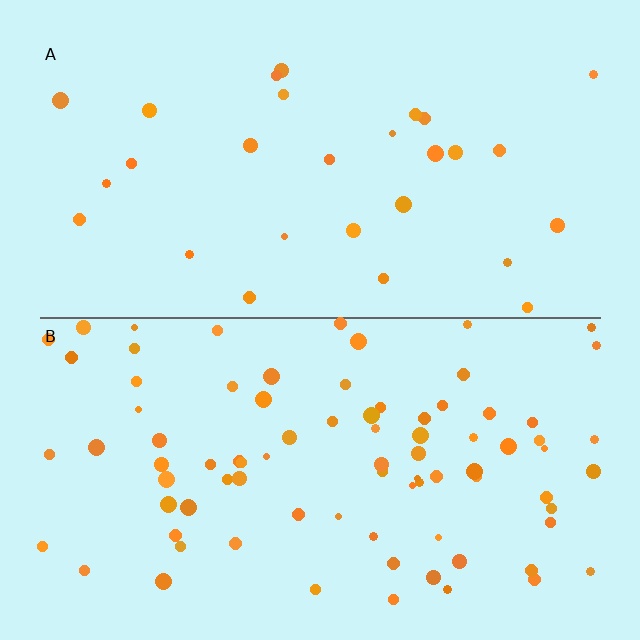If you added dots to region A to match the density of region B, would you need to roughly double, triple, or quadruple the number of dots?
Approximately triple.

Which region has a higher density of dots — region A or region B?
B (the bottom).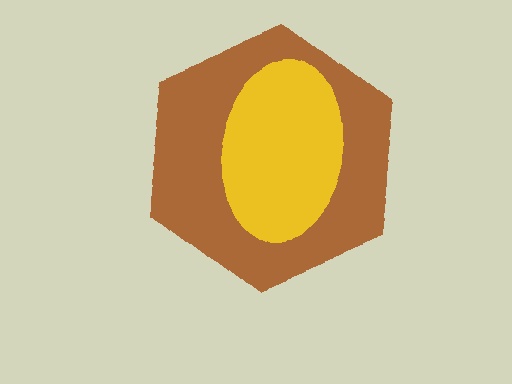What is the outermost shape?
The brown hexagon.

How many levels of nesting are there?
2.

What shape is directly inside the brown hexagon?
The yellow ellipse.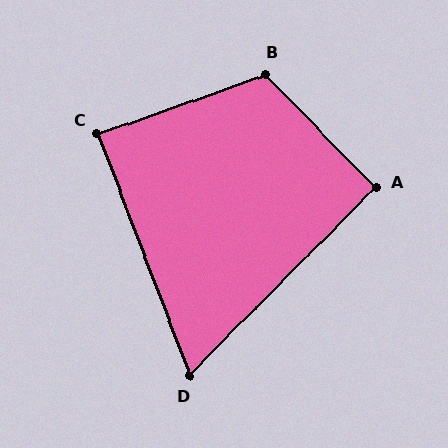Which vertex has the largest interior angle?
B, at approximately 114 degrees.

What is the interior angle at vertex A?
Approximately 91 degrees (approximately right).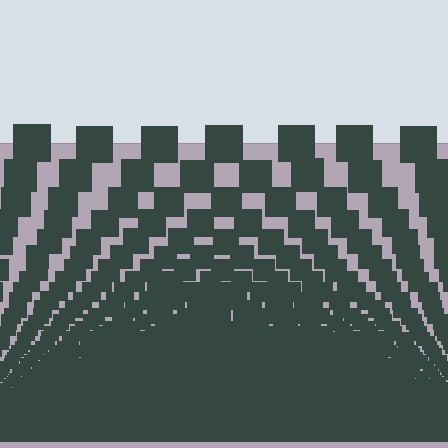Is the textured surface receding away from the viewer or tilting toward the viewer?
The surface appears to tilt toward the viewer. Texture elements get larger and sparser toward the top.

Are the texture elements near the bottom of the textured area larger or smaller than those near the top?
Smaller. The gradient is inverted — elements near the bottom are smaller and denser.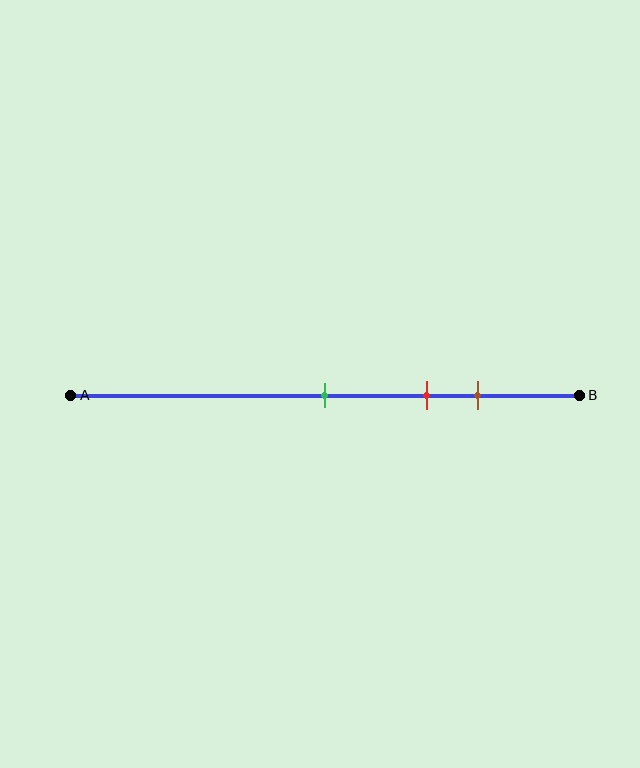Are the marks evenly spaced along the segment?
Yes, the marks are approximately evenly spaced.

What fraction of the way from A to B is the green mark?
The green mark is approximately 50% (0.5) of the way from A to B.